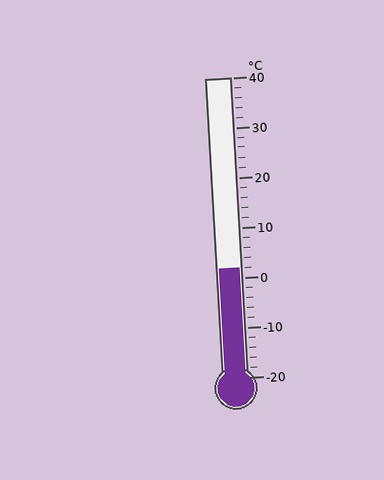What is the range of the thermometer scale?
The thermometer scale ranges from -20°C to 40°C.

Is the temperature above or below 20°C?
The temperature is below 20°C.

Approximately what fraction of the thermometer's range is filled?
The thermometer is filled to approximately 35% of its range.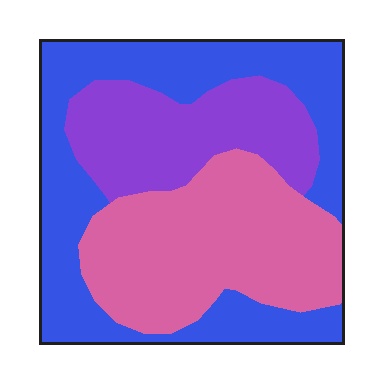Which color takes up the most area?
Blue, at roughly 40%.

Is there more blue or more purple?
Blue.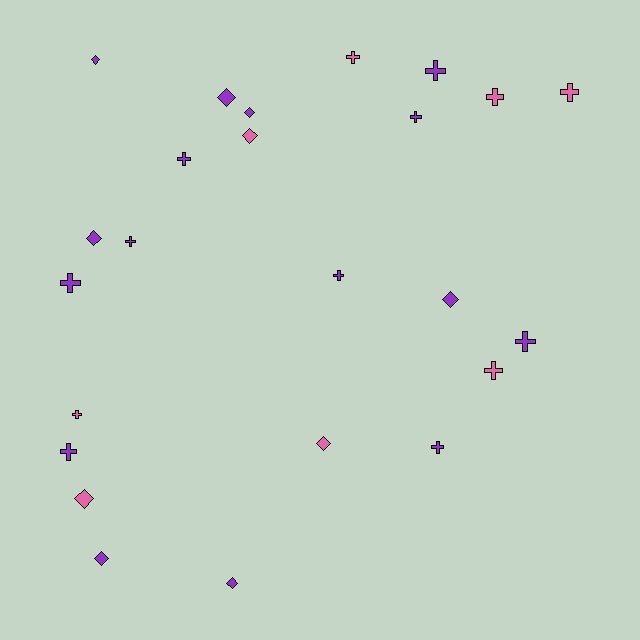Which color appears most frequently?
Purple, with 16 objects.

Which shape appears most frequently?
Cross, with 14 objects.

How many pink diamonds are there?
There are 3 pink diamonds.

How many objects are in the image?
There are 24 objects.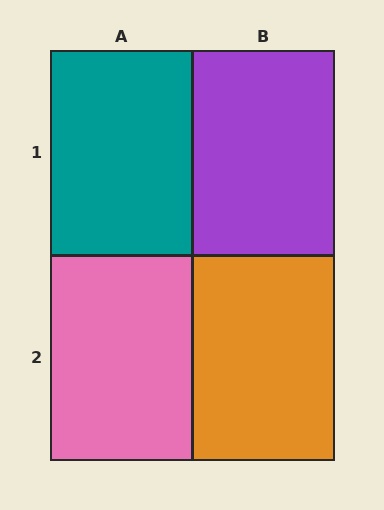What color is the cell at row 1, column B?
Purple.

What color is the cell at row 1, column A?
Teal.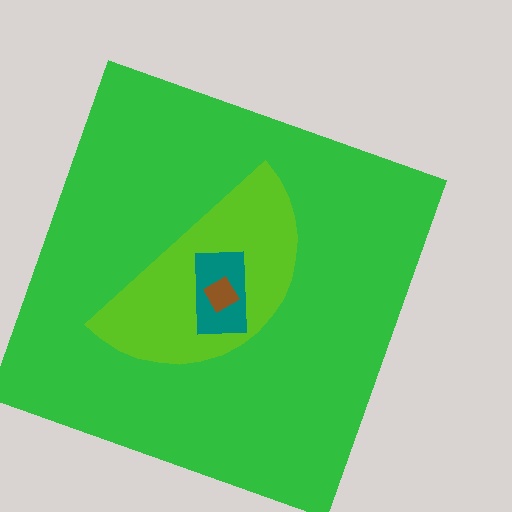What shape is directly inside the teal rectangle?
The brown diamond.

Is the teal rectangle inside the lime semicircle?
Yes.